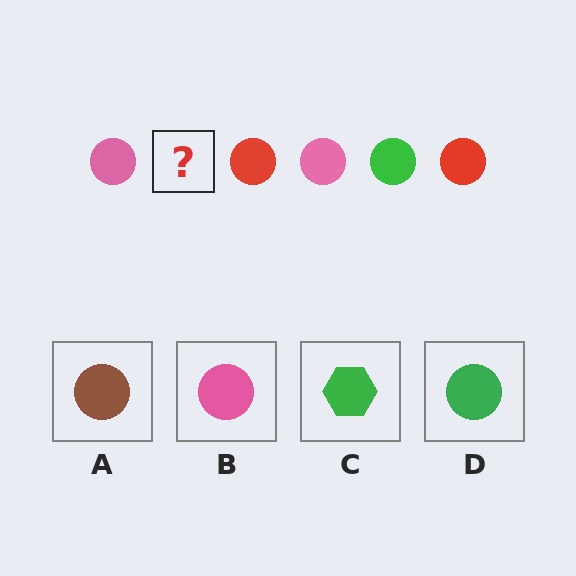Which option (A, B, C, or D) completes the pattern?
D.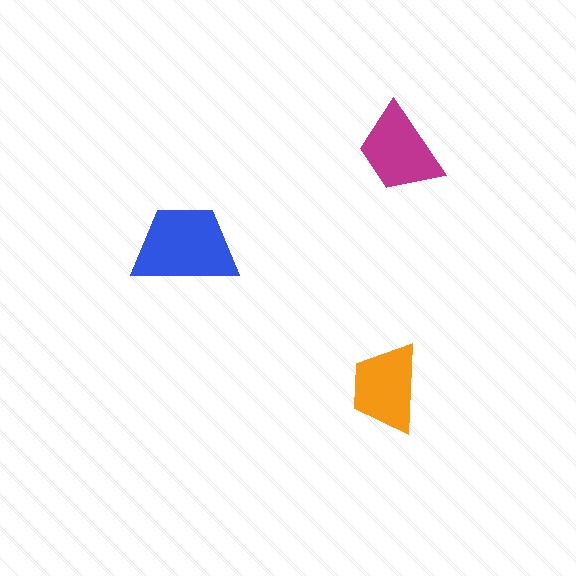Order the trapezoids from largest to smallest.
the blue one, the magenta one, the orange one.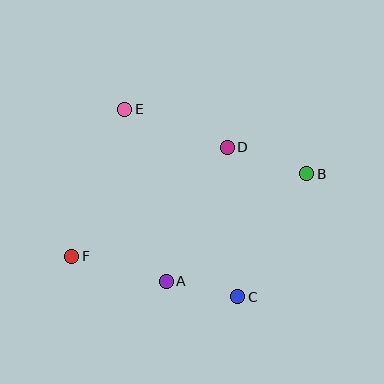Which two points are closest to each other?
Points A and C are closest to each other.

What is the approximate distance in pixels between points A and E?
The distance between A and E is approximately 177 pixels.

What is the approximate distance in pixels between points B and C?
The distance between B and C is approximately 141 pixels.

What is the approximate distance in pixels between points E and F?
The distance between E and F is approximately 157 pixels.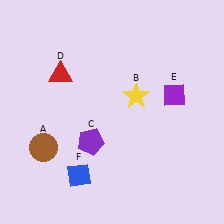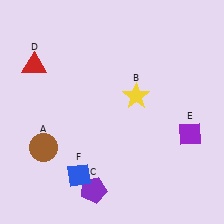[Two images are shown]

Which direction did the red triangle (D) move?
The red triangle (D) moved left.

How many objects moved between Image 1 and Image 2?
3 objects moved between the two images.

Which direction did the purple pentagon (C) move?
The purple pentagon (C) moved down.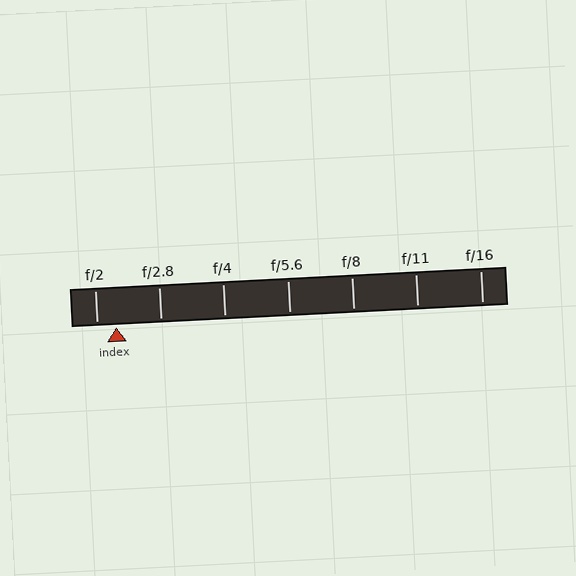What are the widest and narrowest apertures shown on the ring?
The widest aperture shown is f/2 and the narrowest is f/16.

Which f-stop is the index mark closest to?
The index mark is closest to f/2.